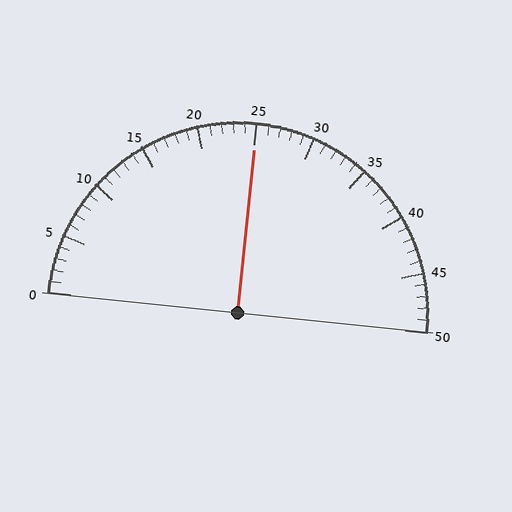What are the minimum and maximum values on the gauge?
The gauge ranges from 0 to 50.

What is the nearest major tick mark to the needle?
The nearest major tick mark is 25.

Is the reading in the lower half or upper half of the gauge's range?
The reading is in the upper half of the range (0 to 50).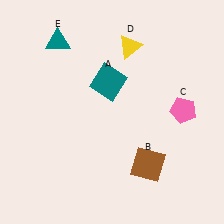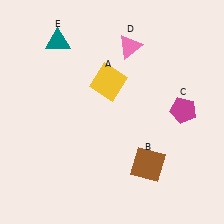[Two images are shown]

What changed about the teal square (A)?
In Image 1, A is teal. In Image 2, it changed to yellow.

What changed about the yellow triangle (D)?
In Image 1, D is yellow. In Image 2, it changed to pink.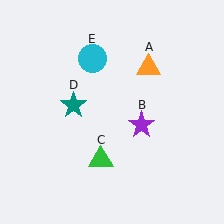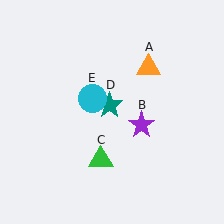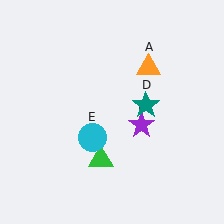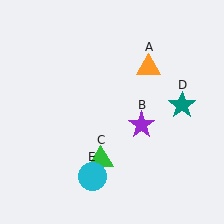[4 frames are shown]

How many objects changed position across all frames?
2 objects changed position: teal star (object D), cyan circle (object E).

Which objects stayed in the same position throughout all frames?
Orange triangle (object A) and purple star (object B) and green triangle (object C) remained stationary.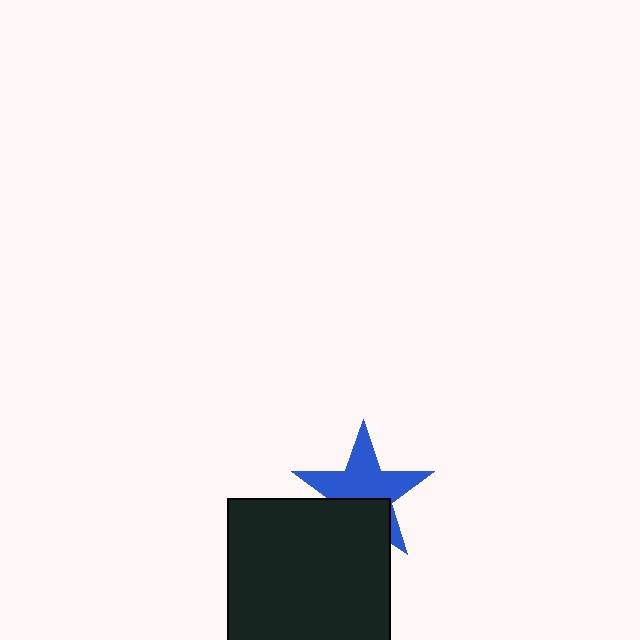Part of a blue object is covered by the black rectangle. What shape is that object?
It is a star.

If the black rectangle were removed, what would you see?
You would see the complete blue star.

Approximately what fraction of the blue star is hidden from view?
Roughly 37% of the blue star is hidden behind the black rectangle.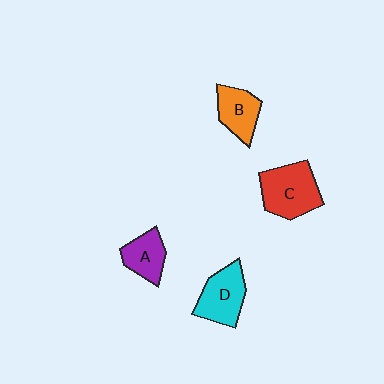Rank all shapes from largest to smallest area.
From largest to smallest: C (red), D (cyan), B (orange), A (purple).